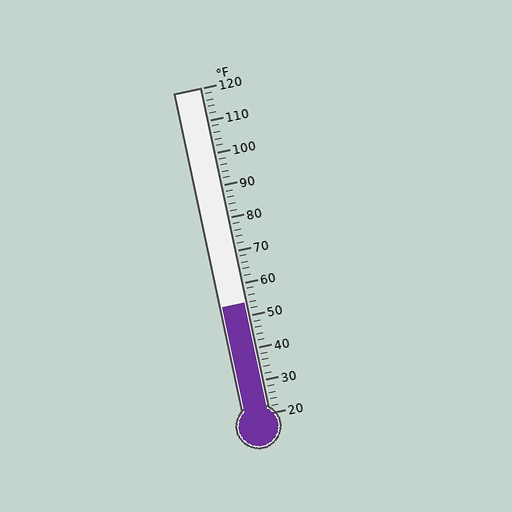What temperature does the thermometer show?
The thermometer shows approximately 54°F.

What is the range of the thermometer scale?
The thermometer scale ranges from 20°F to 120°F.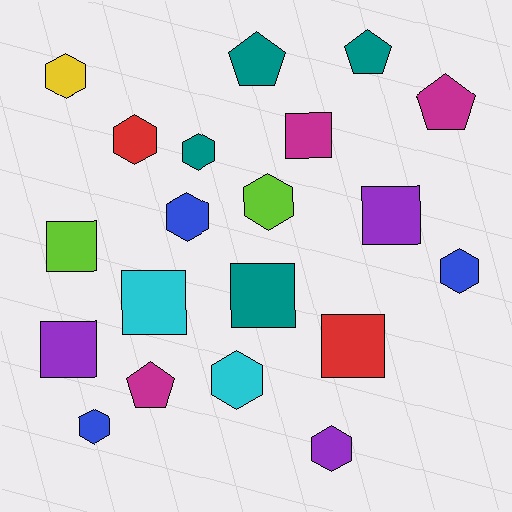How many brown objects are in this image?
There are no brown objects.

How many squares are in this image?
There are 7 squares.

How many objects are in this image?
There are 20 objects.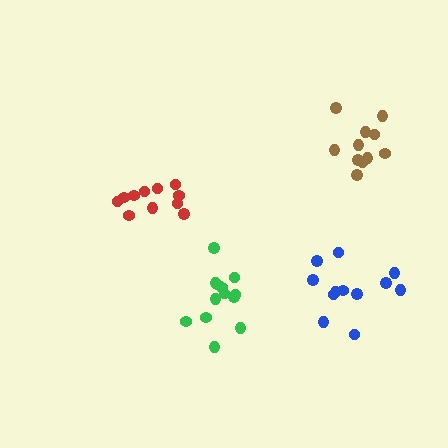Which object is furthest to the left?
The red cluster is leftmost.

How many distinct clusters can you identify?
There are 4 distinct clusters.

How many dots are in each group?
Group 1: 11 dots, Group 2: 13 dots, Group 3: 12 dots, Group 4: 11 dots (47 total).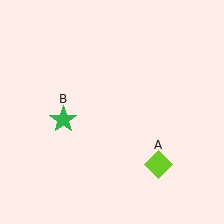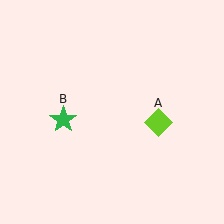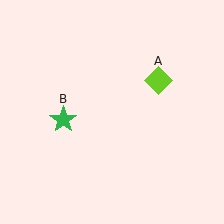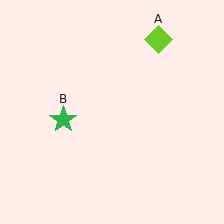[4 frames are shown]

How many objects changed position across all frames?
1 object changed position: lime diamond (object A).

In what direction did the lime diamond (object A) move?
The lime diamond (object A) moved up.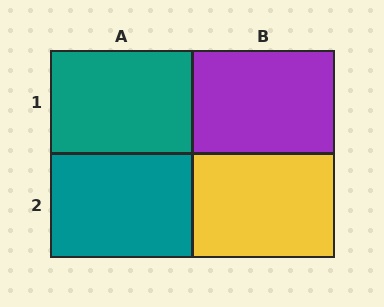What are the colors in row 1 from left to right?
Teal, purple.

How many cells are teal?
2 cells are teal.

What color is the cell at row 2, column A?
Teal.